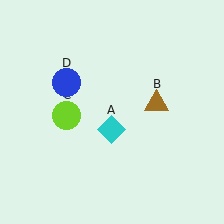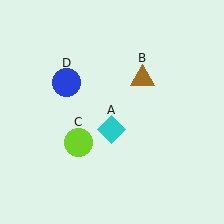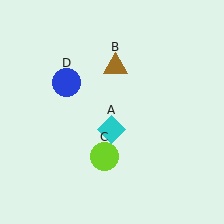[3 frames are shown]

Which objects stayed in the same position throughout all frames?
Cyan diamond (object A) and blue circle (object D) remained stationary.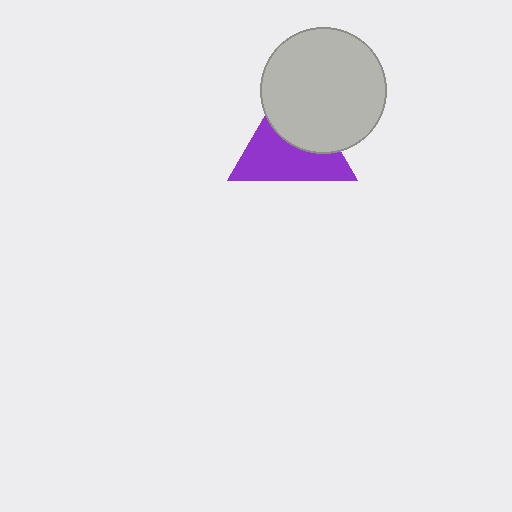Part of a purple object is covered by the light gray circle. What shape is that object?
It is a triangle.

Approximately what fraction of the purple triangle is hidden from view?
Roughly 43% of the purple triangle is hidden behind the light gray circle.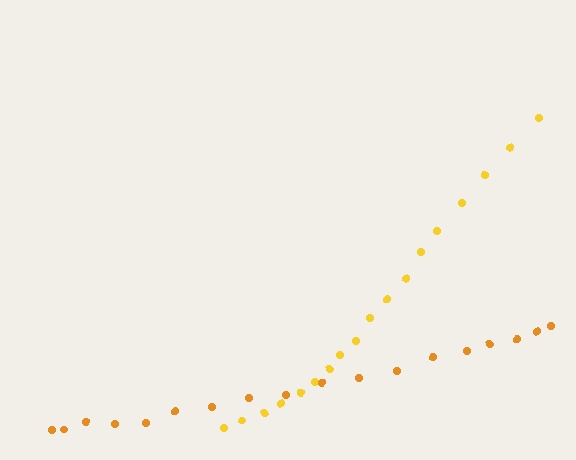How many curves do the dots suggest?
There are 2 distinct paths.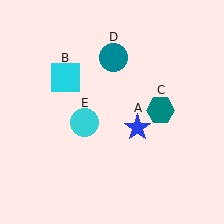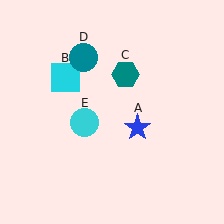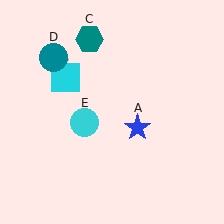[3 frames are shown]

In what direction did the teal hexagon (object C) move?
The teal hexagon (object C) moved up and to the left.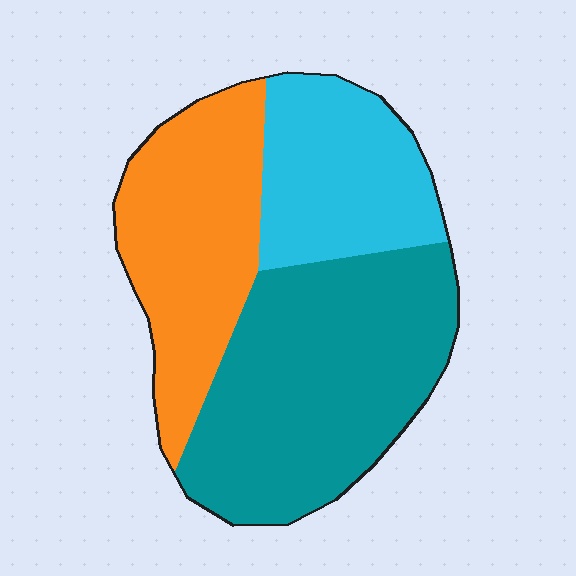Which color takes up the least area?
Cyan, at roughly 25%.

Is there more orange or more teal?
Teal.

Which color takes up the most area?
Teal, at roughly 45%.